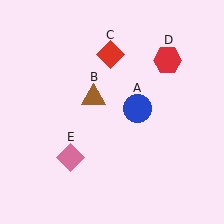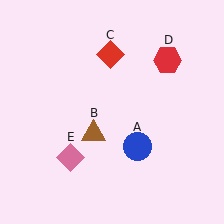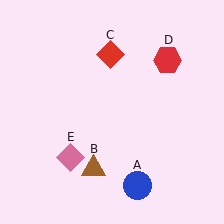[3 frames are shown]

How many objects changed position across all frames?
2 objects changed position: blue circle (object A), brown triangle (object B).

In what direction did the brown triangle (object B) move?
The brown triangle (object B) moved down.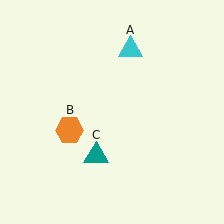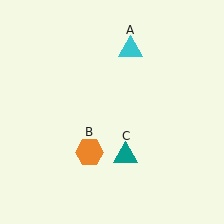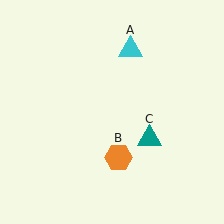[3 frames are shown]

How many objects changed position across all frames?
2 objects changed position: orange hexagon (object B), teal triangle (object C).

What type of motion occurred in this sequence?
The orange hexagon (object B), teal triangle (object C) rotated counterclockwise around the center of the scene.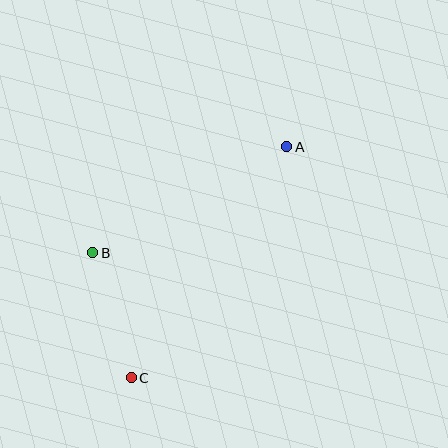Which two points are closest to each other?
Points B and C are closest to each other.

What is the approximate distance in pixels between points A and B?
The distance between A and B is approximately 221 pixels.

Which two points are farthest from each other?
Points A and C are farthest from each other.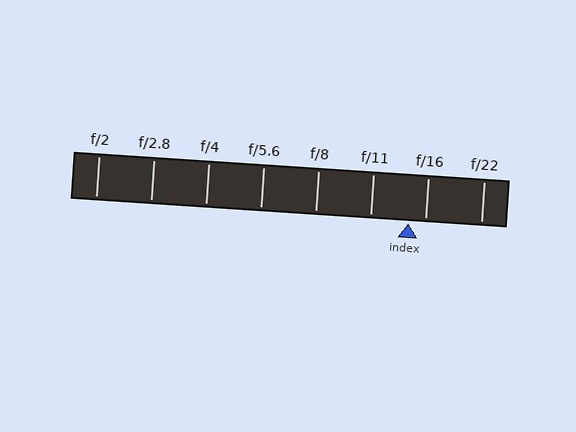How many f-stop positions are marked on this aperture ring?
There are 8 f-stop positions marked.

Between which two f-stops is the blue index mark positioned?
The index mark is between f/11 and f/16.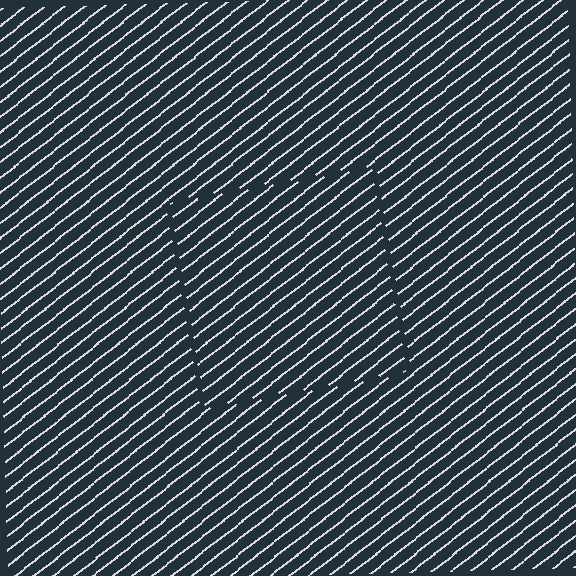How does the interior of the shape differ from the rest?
The interior of the shape contains the same grating, shifted by half a period — the contour is defined by the phase discontinuity where line-ends from the inner and outer gratings abut.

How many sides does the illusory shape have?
4 sides — the line-ends trace a square.